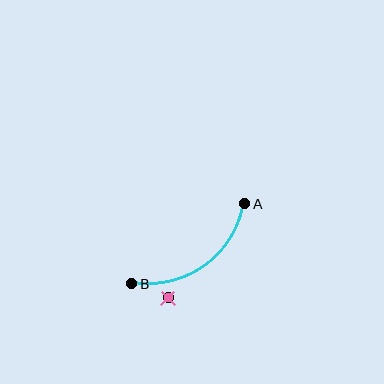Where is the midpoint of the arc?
The arc midpoint is the point on the curve farthest from the straight line joining A and B. It sits below and to the right of that line.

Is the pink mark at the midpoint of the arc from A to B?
No — the pink mark does not lie on the arc at all. It sits slightly outside the curve.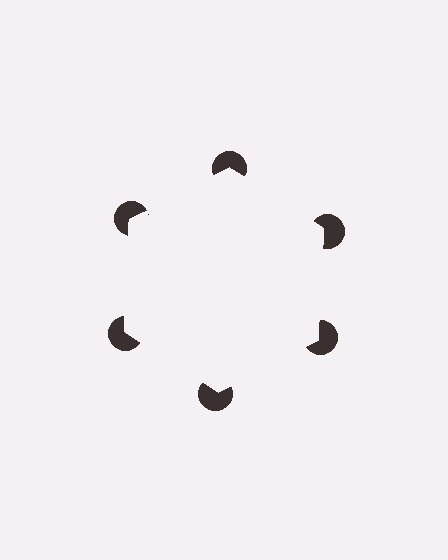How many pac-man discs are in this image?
There are 6 — one at each vertex of the illusory hexagon.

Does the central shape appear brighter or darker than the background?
It typically appears slightly brighter than the background, even though no actual brightness change is drawn.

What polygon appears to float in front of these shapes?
An illusory hexagon — its edges are inferred from the aligned wedge cuts in the pac-man discs, not physically drawn.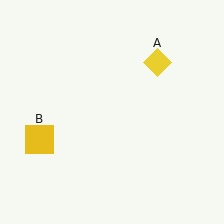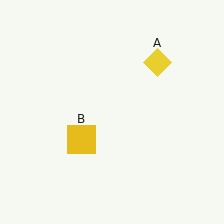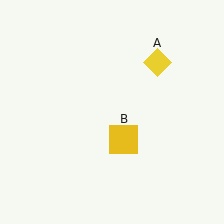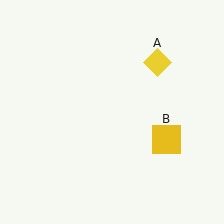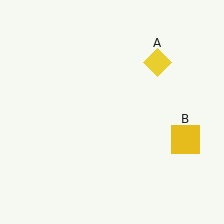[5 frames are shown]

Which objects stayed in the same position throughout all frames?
Yellow diamond (object A) remained stationary.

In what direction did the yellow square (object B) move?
The yellow square (object B) moved right.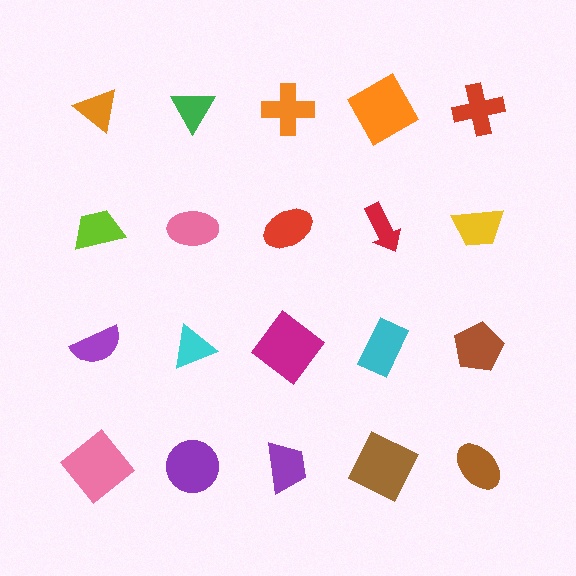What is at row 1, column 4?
An orange diamond.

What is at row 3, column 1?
A purple semicircle.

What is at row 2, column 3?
A red ellipse.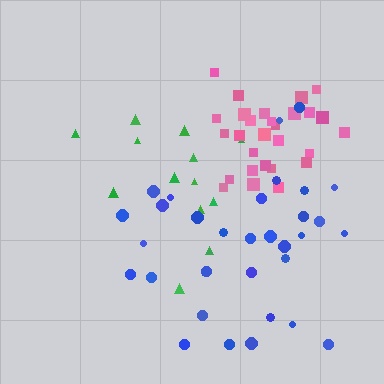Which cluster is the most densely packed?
Pink.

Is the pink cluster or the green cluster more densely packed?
Pink.